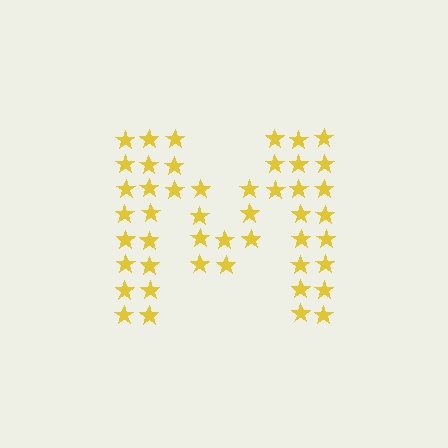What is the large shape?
The large shape is the letter M.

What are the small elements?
The small elements are stars.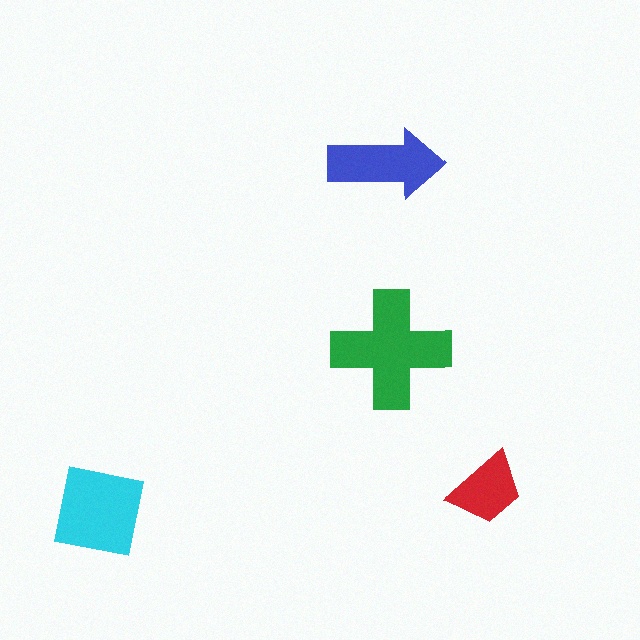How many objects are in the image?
There are 4 objects in the image.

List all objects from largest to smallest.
The green cross, the cyan square, the blue arrow, the red trapezoid.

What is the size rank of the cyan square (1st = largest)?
2nd.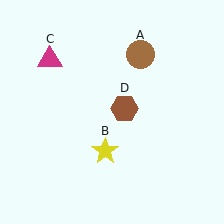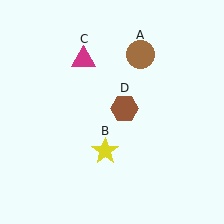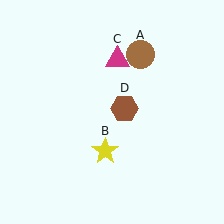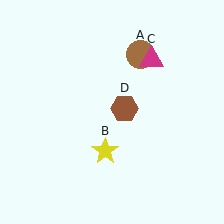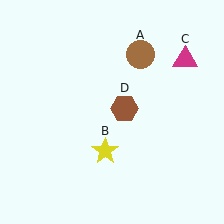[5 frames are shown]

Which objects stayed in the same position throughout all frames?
Brown circle (object A) and yellow star (object B) and brown hexagon (object D) remained stationary.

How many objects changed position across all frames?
1 object changed position: magenta triangle (object C).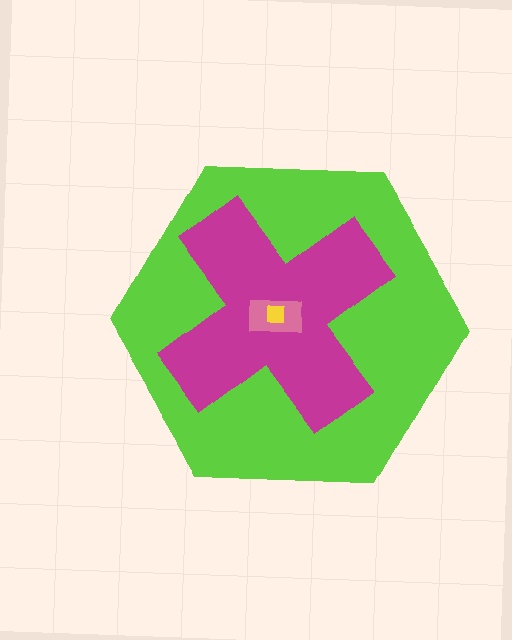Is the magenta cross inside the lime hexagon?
Yes.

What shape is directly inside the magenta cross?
The pink rectangle.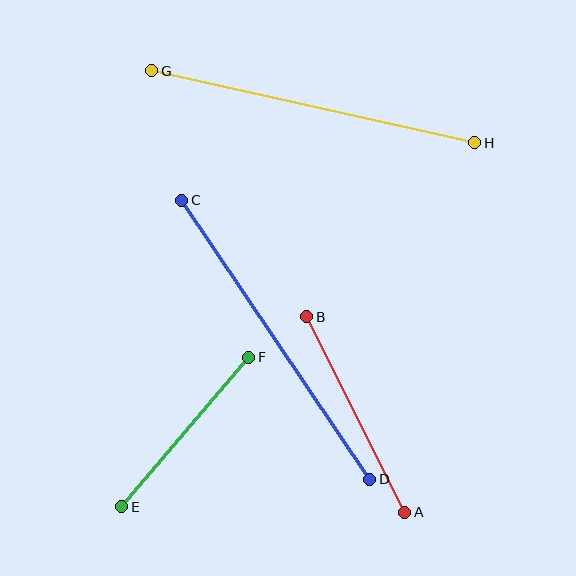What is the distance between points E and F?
The distance is approximately 196 pixels.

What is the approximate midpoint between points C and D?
The midpoint is at approximately (276, 340) pixels.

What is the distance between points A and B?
The distance is approximately 219 pixels.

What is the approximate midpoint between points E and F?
The midpoint is at approximately (185, 432) pixels.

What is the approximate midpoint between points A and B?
The midpoint is at approximately (356, 415) pixels.